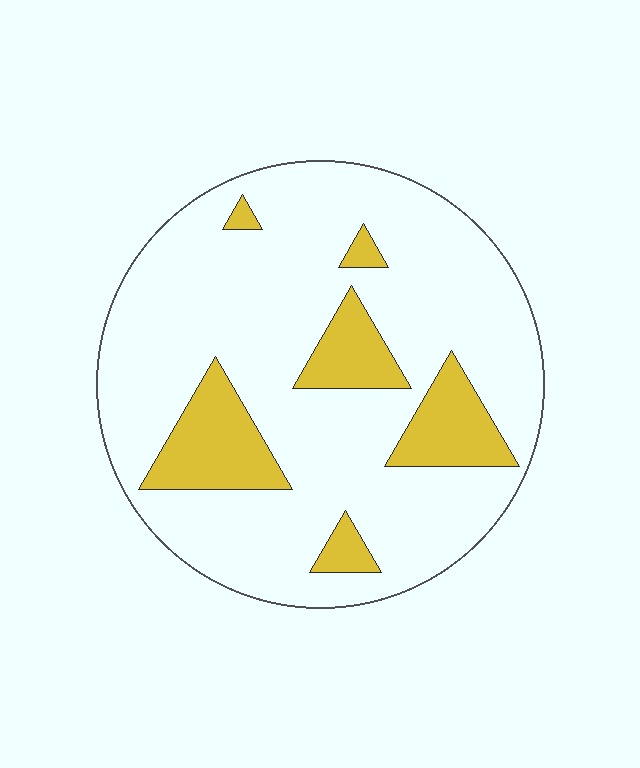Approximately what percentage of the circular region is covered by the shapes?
Approximately 20%.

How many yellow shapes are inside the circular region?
6.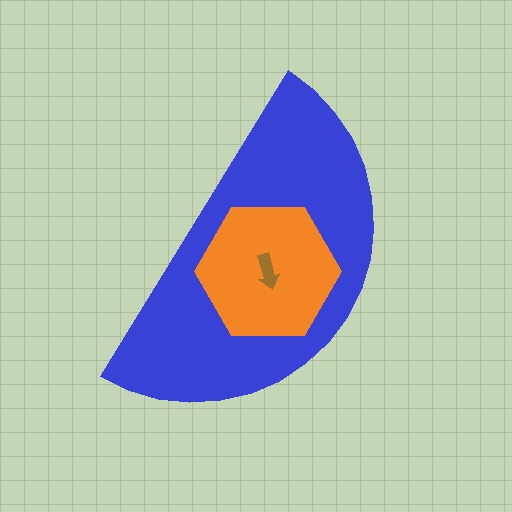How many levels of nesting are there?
3.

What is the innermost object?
The brown arrow.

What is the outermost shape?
The blue semicircle.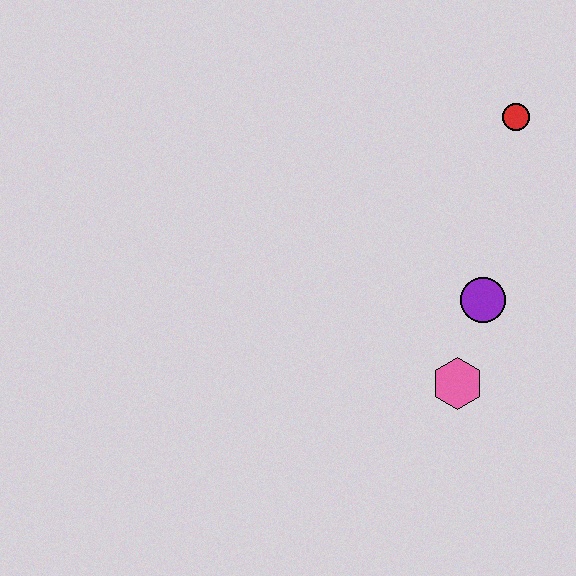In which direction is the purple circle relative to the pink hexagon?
The purple circle is above the pink hexagon.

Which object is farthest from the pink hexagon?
The red circle is farthest from the pink hexagon.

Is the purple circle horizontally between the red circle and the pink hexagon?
Yes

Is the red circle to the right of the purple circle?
Yes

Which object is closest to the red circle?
The purple circle is closest to the red circle.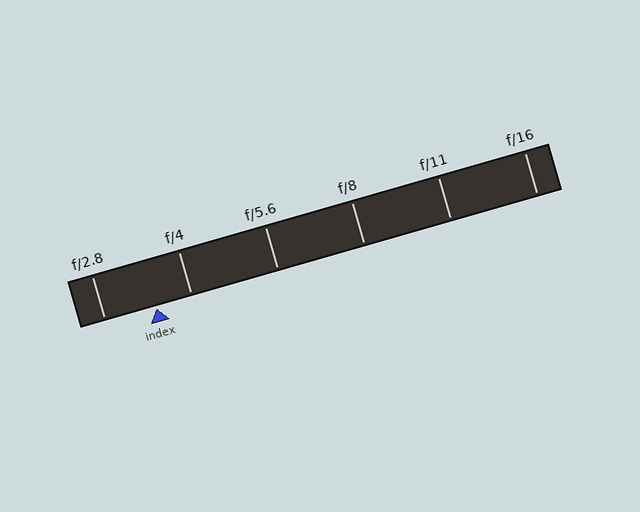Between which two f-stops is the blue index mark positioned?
The index mark is between f/2.8 and f/4.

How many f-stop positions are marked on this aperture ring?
There are 6 f-stop positions marked.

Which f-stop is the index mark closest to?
The index mark is closest to f/4.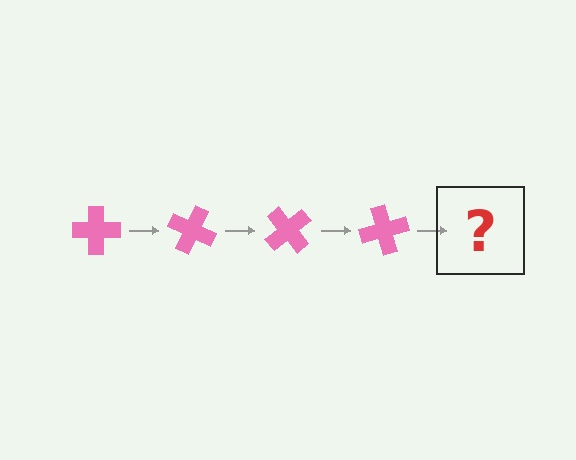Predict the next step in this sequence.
The next step is a pink cross rotated 100 degrees.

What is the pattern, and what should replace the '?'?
The pattern is that the cross rotates 25 degrees each step. The '?' should be a pink cross rotated 100 degrees.